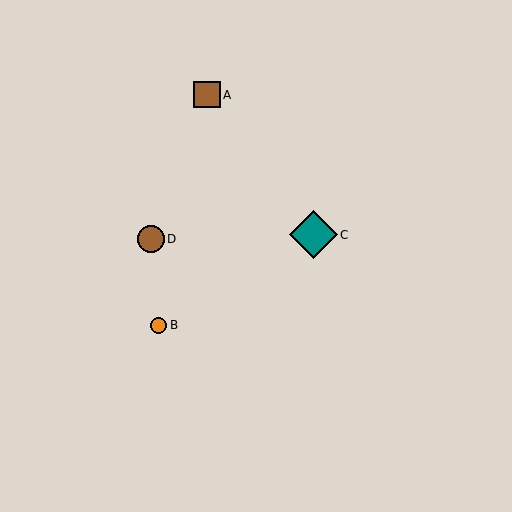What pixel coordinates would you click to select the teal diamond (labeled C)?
Click at (313, 235) to select the teal diamond C.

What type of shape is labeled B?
Shape B is an orange circle.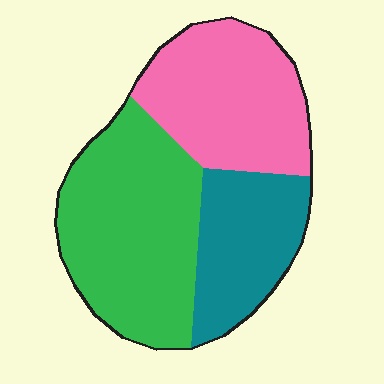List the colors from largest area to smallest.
From largest to smallest: green, pink, teal.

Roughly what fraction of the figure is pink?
Pink covers around 35% of the figure.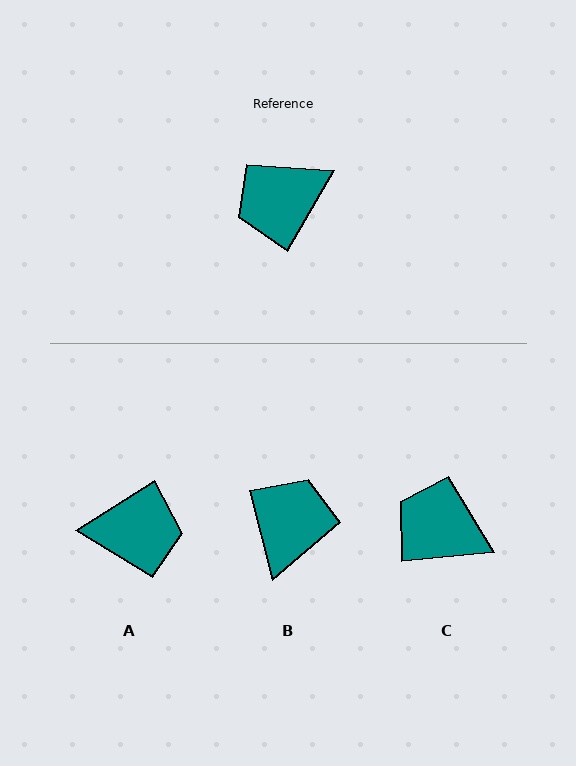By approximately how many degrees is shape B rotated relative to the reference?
Approximately 135 degrees clockwise.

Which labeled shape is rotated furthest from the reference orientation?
A, about 153 degrees away.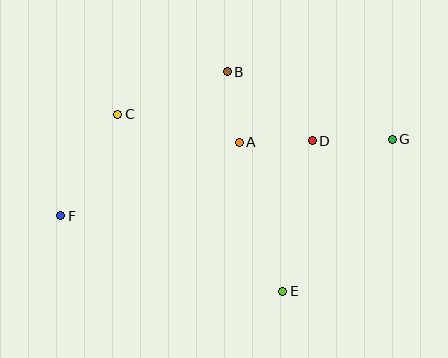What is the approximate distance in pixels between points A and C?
The distance between A and C is approximately 124 pixels.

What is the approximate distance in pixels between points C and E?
The distance between C and E is approximately 242 pixels.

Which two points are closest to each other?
Points A and B are closest to each other.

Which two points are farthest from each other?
Points F and G are farthest from each other.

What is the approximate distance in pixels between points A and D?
The distance between A and D is approximately 73 pixels.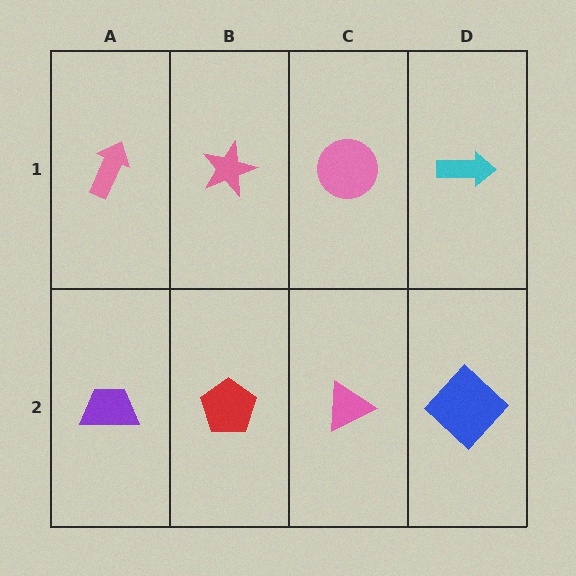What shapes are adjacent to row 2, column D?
A cyan arrow (row 1, column D), a pink triangle (row 2, column C).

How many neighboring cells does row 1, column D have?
2.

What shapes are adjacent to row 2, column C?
A pink circle (row 1, column C), a red pentagon (row 2, column B), a blue diamond (row 2, column D).